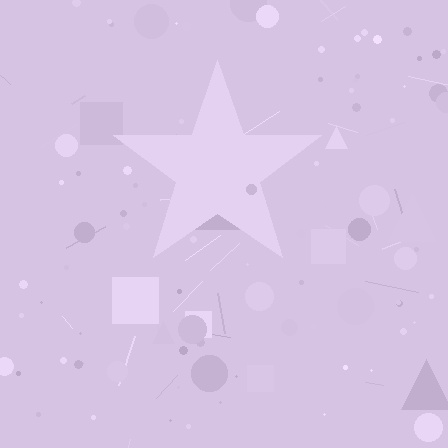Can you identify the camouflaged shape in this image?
The camouflaged shape is a star.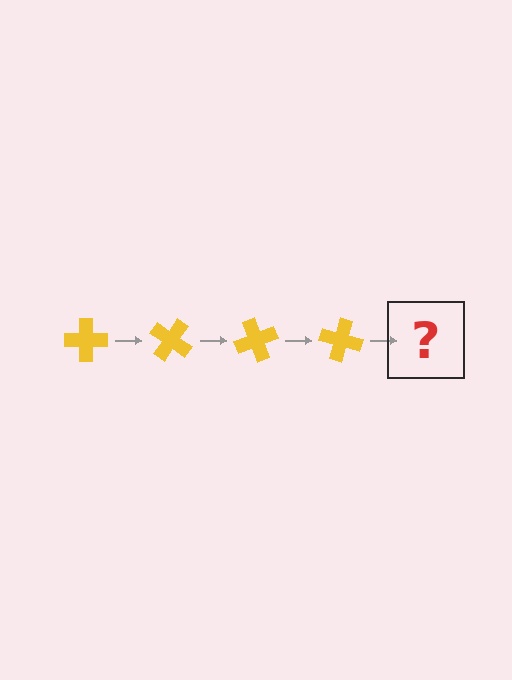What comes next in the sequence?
The next element should be a yellow cross rotated 140 degrees.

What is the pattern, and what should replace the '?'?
The pattern is that the cross rotates 35 degrees each step. The '?' should be a yellow cross rotated 140 degrees.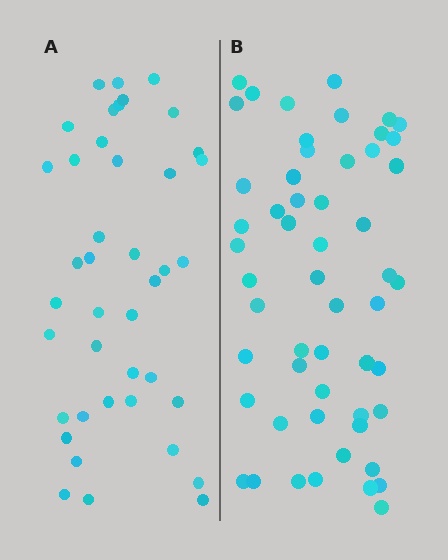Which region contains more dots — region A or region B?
Region B (the right region) has more dots.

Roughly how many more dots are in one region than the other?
Region B has approximately 15 more dots than region A.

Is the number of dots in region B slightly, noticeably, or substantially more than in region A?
Region B has noticeably more, but not dramatically so. The ratio is roughly 1.3 to 1.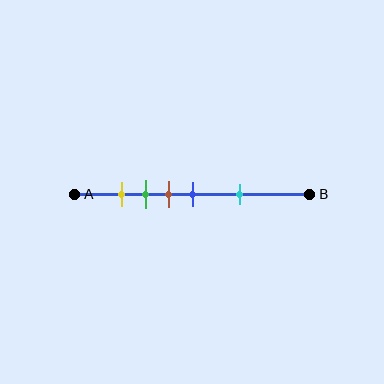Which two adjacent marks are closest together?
The yellow and green marks are the closest adjacent pair.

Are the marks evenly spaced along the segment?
No, the marks are not evenly spaced.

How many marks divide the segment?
There are 5 marks dividing the segment.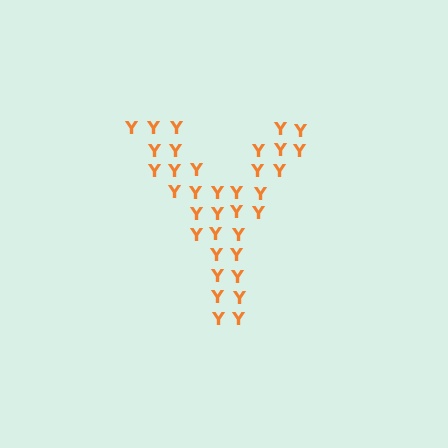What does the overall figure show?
The overall figure shows the letter Y.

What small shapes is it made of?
It is made of small letter Y's.